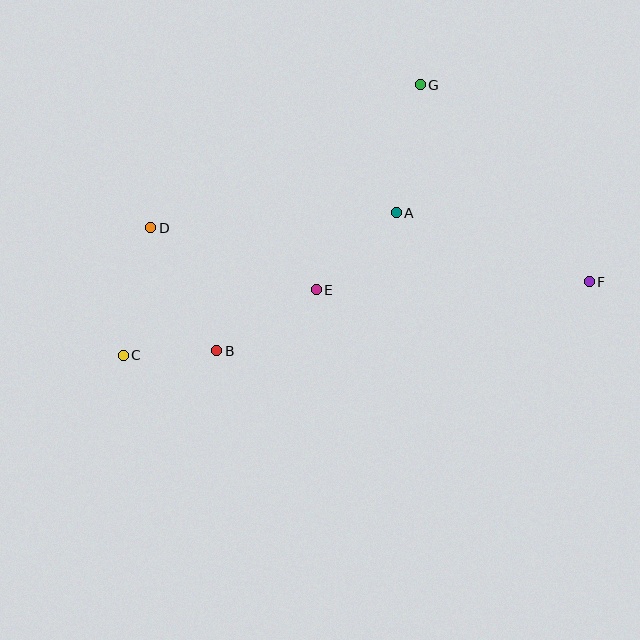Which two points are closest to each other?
Points B and C are closest to each other.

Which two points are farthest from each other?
Points C and F are farthest from each other.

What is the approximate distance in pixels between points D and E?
The distance between D and E is approximately 177 pixels.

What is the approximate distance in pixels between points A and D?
The distance between A and D is approximately 246 pixels.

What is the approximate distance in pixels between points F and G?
The distance between F and G is approximately 260 pixels.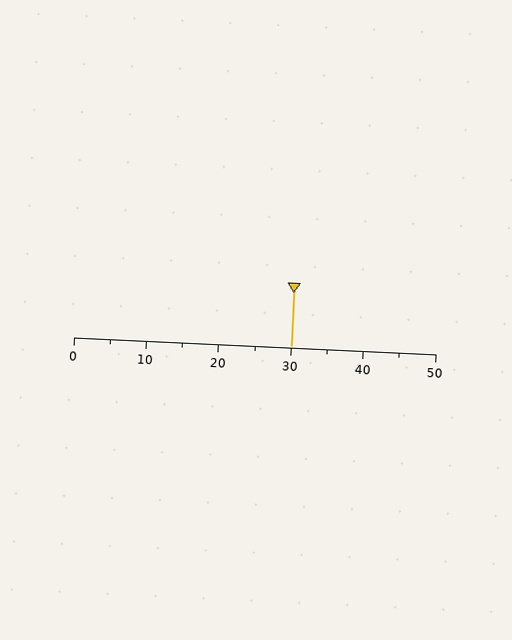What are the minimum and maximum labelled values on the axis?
The axis runs from 0 to 50.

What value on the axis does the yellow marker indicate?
The marker indicates approximately 30.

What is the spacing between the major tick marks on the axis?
The major ticks are spaced 10 apart.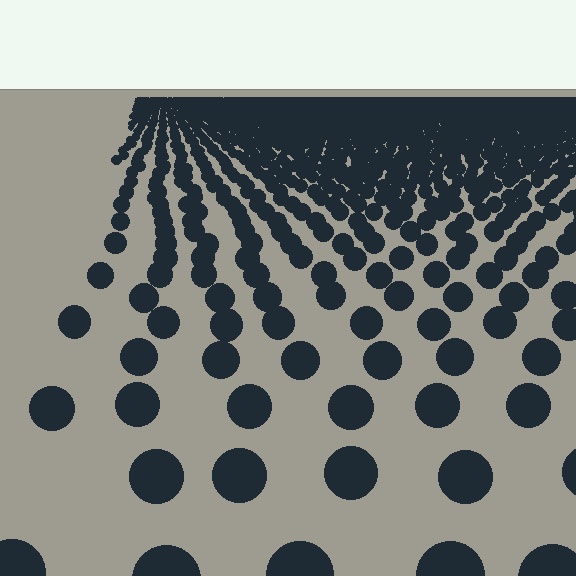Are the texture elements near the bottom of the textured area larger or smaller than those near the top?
Larger. Near the bottom, elements are closer to the viewer and appear at a bigger on-screen size.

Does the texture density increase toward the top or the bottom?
Density increases toward the top.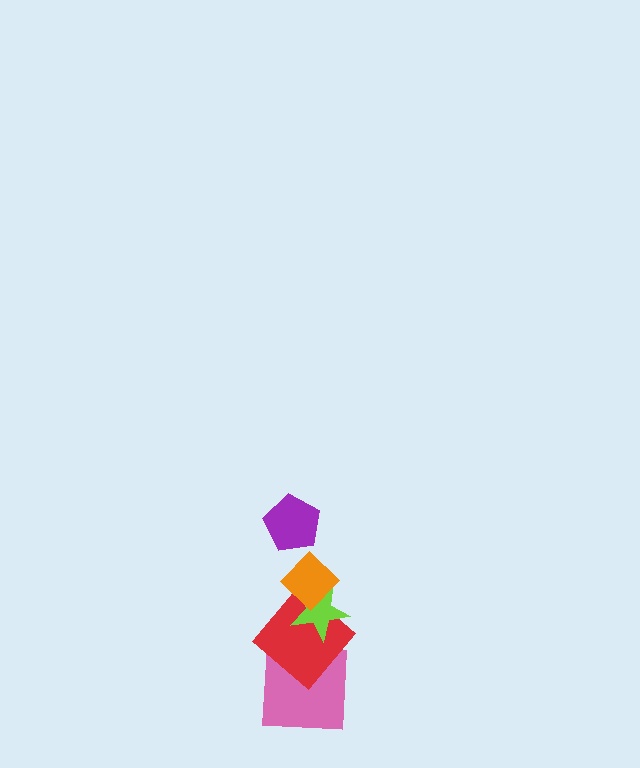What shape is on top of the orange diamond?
The purple pentagon is on top of the orange diamond.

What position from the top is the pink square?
The pink square is 5th from the top.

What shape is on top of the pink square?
The red diamond is on top of the pink square.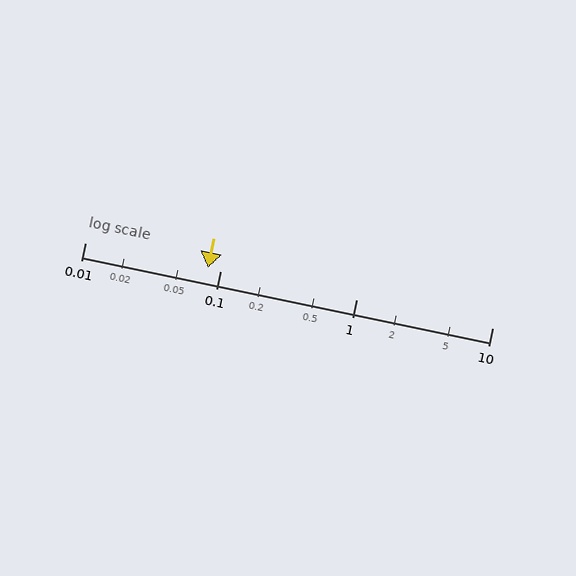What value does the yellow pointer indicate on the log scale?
The pointer indicates approximately 0.08.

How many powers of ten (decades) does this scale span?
The scale spans 3 decades, from 0.01 to 10.